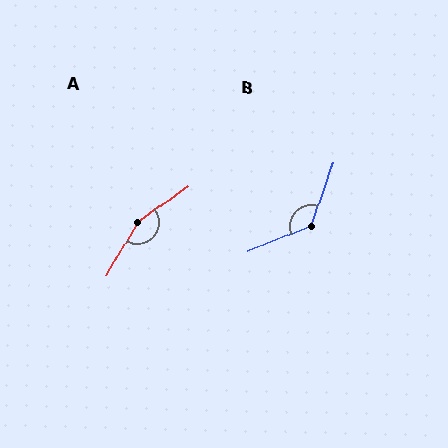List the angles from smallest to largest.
B (131°), A (156°).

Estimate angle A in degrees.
Approximately 156 degrees.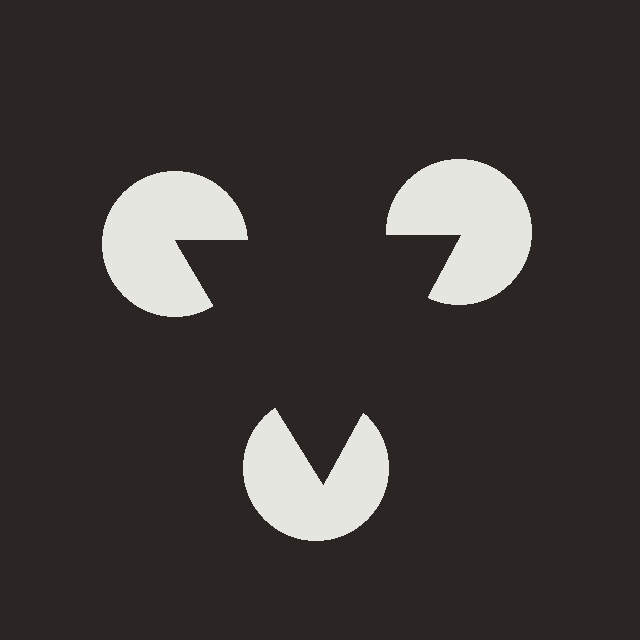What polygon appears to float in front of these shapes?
An illusory triangle — its edges are inferred from the aligned wedge cuts in the pac-man discs, not physically drawn.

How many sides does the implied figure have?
3 sides.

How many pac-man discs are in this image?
There are 3 — one at each vertex of the illusory triangle.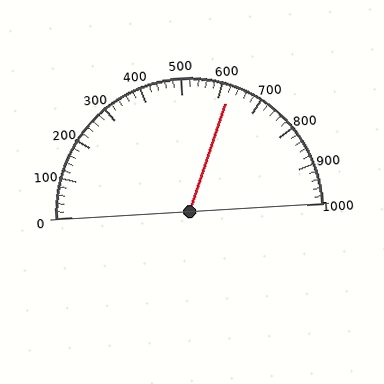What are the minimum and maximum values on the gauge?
The gauge ranges from 0 to 1000.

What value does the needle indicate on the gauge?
The needle indicates approximately 620.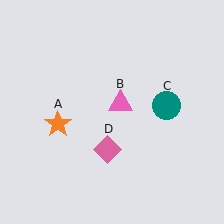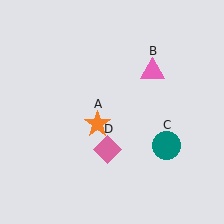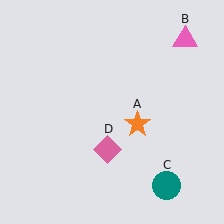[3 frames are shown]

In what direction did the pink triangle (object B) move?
The pink triangle (object B) moved up and to the right.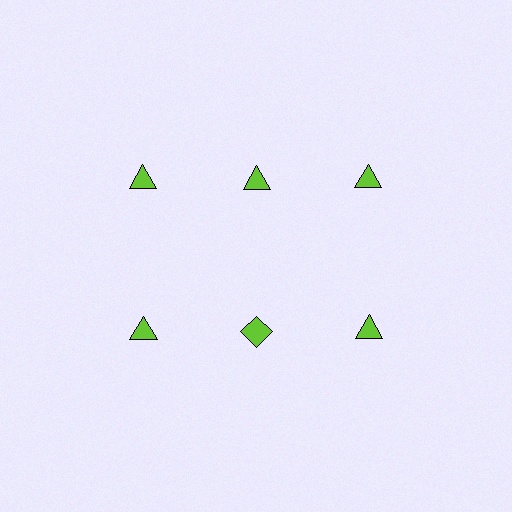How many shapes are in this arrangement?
There are 6 shapes arranged in a grid pattern.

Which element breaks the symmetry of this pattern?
The lime diamond in the second row, second from left column breaks the symmetry. All other shapes are lime triangles.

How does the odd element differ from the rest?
It has a different shape: diamond instead of triangle.